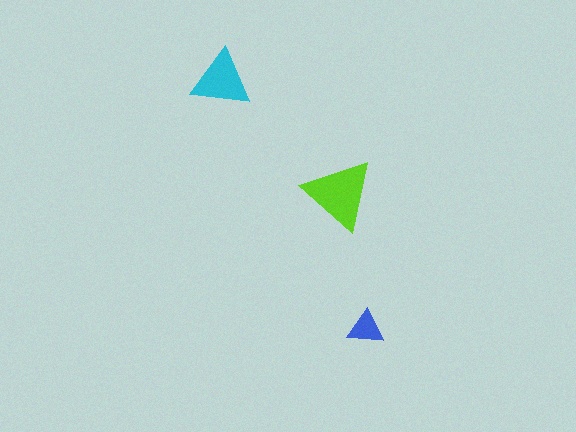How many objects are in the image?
There are 3 objects in the image.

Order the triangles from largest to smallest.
the lime one, the cyan one, the blue one.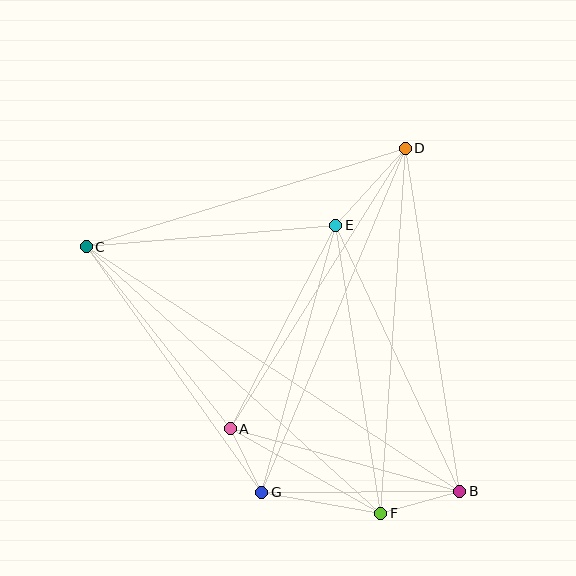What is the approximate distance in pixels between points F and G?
The distance between F and G is approximately 121 pixels.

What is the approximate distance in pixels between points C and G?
The distance between C and G is approximately 302 pixels.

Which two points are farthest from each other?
Points B and C are farthest from each other.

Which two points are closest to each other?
Points A and G are closest to each other.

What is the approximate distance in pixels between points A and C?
The distance between A and C is approximately 232 pixels.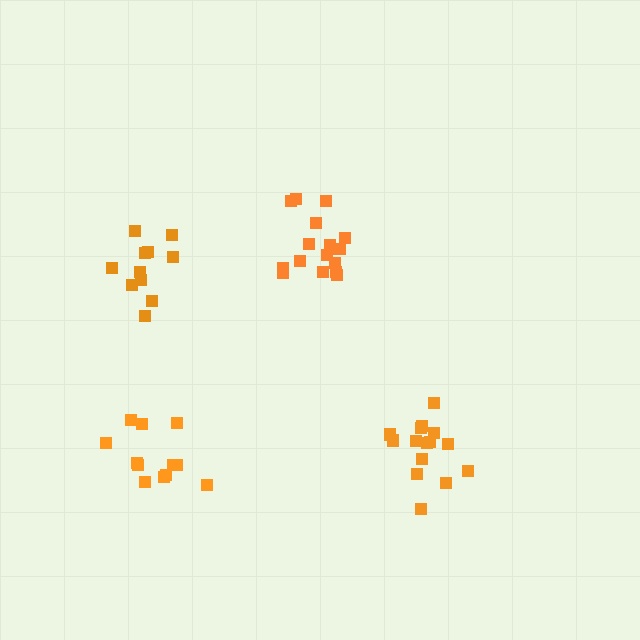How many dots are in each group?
Group 1: 11 dots, Group 2: 12 dots, Group 3: 15 dots, Group 4: 16 dots (54 total).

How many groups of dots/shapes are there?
There are 4 groups.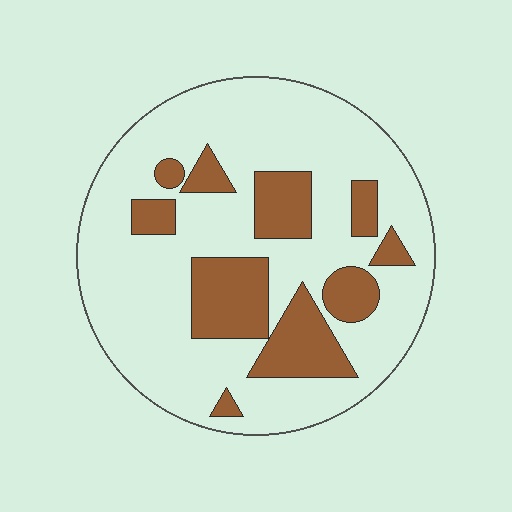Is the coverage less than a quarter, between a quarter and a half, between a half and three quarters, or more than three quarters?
Less than a quarter.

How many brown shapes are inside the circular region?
10.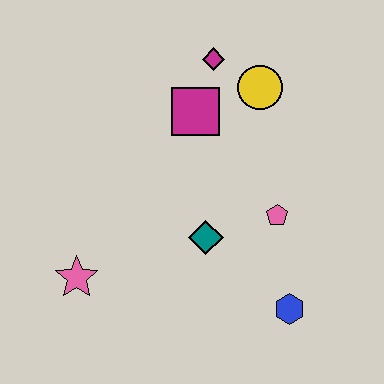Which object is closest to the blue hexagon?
The pink pentagon is closest to the blue hexagon.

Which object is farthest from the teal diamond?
The magenta diamond is farthest from the teal diamond.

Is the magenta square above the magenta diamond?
No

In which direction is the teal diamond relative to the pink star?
The teal diamond is to the right of the pink star.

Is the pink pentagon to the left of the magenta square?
No